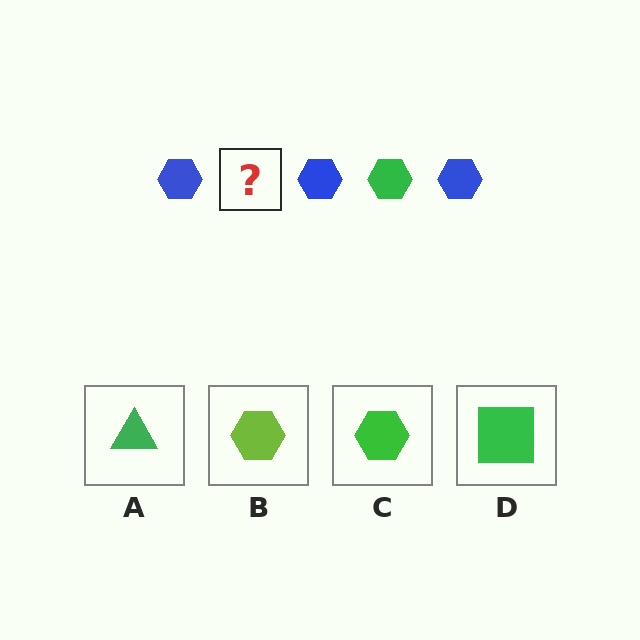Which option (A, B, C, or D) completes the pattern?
C.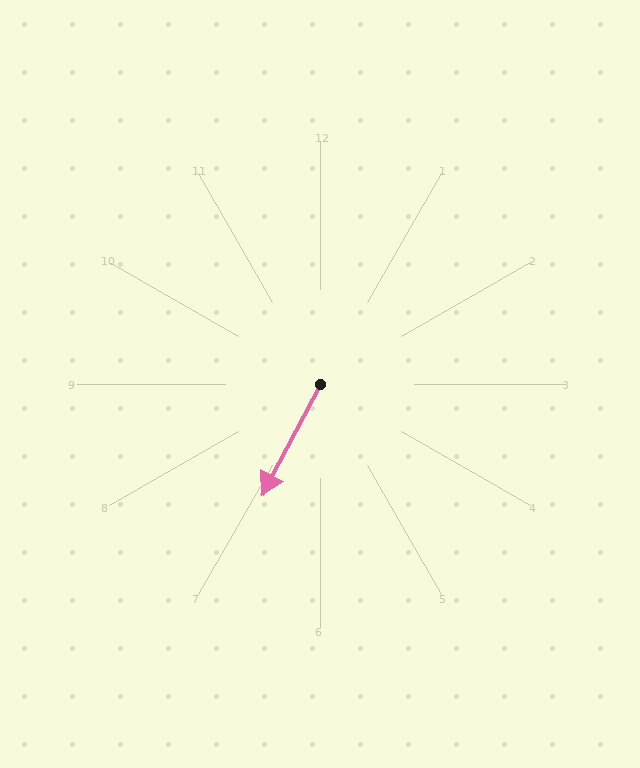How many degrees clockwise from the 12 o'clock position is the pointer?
Approximately 208 degrees.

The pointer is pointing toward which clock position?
Roughly 7 o'clock.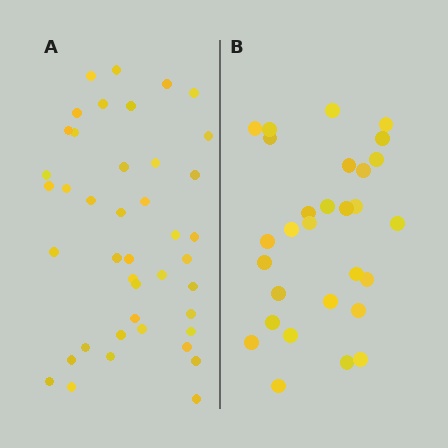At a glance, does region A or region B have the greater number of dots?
Region A (the left region) has more dots.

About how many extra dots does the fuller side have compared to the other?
Region A has approximately 15 more dots than region B.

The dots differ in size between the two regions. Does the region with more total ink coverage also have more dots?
No. Region B has more total ink coverage because its dots are larger, but region A actually contains more individual dots. Total area can be misleading — the number of items is what matters here.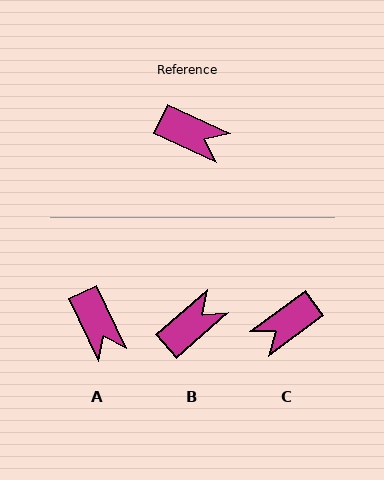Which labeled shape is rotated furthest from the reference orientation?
C, about 119 degrees away.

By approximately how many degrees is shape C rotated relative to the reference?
Approximately 119 degrees clockwise.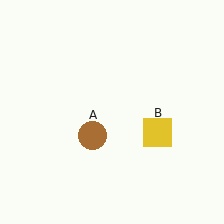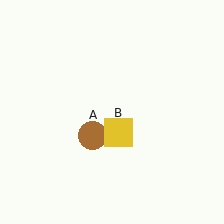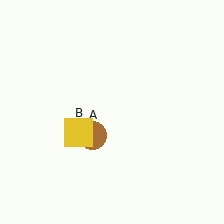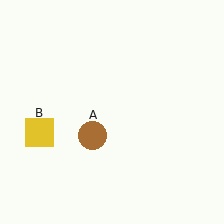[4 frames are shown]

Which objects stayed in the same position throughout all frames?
Brown circle (object A) remained stationary.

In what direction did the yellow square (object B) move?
The yellow square (object B) moved left.